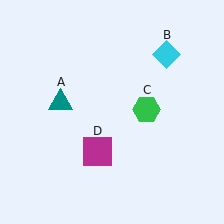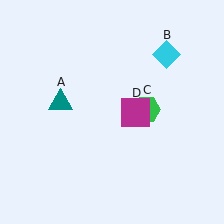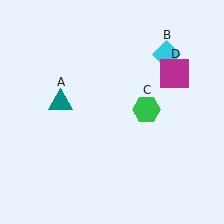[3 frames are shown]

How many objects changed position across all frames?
1 object changed position: magenta square (object D).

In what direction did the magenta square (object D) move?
The magenta square (object D) moved up and to the right.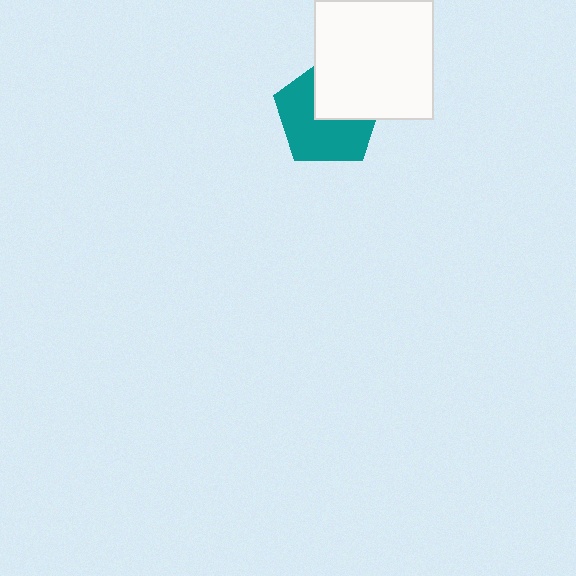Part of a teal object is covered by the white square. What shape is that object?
It is a pentagon.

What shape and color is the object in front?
The object in front is a white square.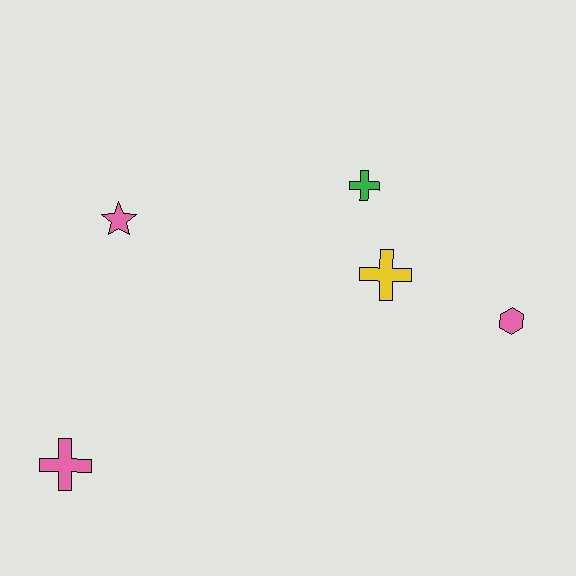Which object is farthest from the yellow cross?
The pink cross is farthest from the yellow cross.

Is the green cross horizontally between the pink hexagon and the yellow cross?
No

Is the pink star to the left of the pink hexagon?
Yes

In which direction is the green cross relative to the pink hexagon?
The green cross is to the left of the pink hexagon.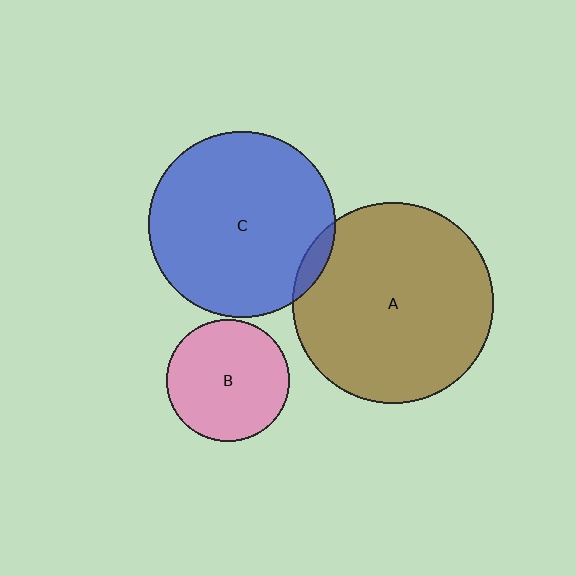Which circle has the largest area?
Circle A (brown).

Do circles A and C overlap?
Yes.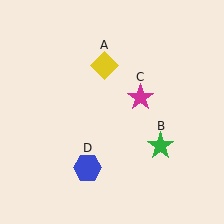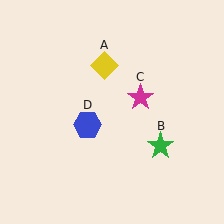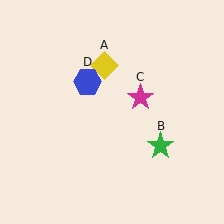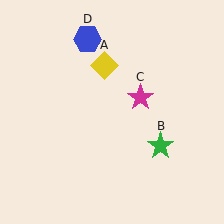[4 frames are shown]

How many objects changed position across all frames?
1 object changed position: blue hexagon (object D).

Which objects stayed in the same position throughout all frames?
Yellow diamond (object A) and green star (object B) and magenta star (object C) remained stationary.